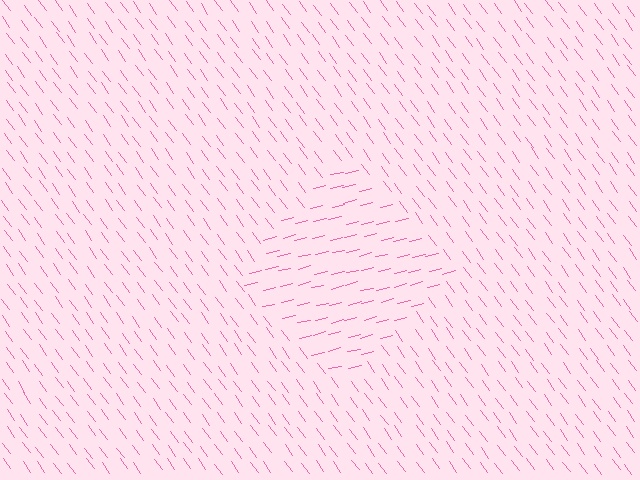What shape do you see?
I see a diamond.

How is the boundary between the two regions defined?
The boundary is defined purely by a change in line orientation (approximately 68 degrees difference). All lines are the same color and thickness.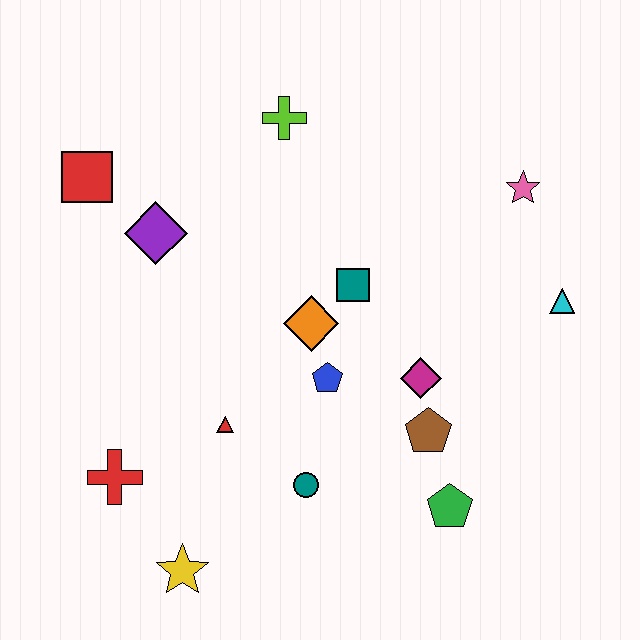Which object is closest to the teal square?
The orange diamond is closest to the teal square.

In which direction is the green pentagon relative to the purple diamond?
The green pentagon is to the right of the purple diamond.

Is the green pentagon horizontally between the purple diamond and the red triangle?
No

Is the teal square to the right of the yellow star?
Yes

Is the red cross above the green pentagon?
Yes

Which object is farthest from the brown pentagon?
The red square is farthest from the brown pentagon.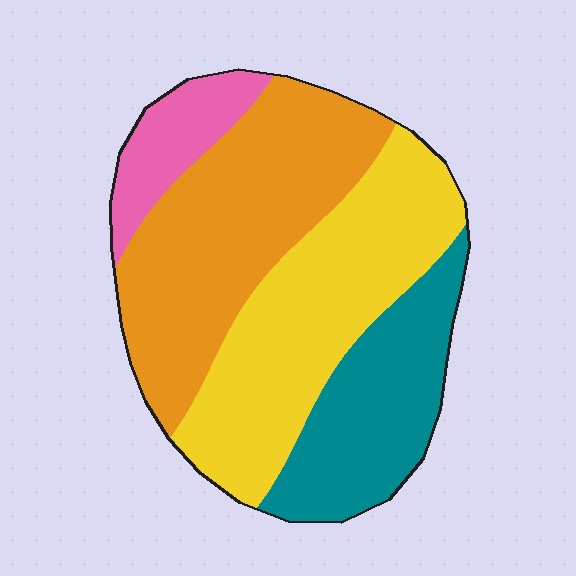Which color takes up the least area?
Pink, at roughly 10%.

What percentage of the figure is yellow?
Yellow takes up about one third (1/3) of the figure.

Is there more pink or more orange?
Orange.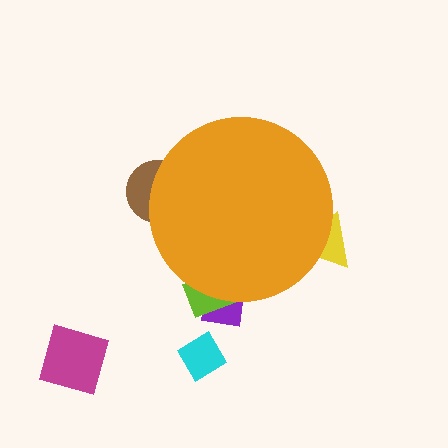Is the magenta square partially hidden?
No, the magenta square is fully visible.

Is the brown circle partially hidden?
Yes, the brown circle is partially hidden behind the orange circle.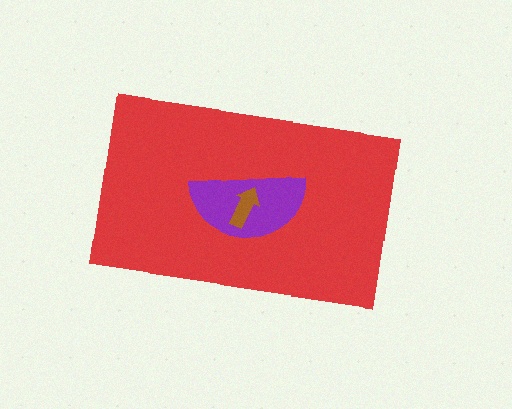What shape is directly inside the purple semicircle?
The brown arrow.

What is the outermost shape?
The red rectangle.